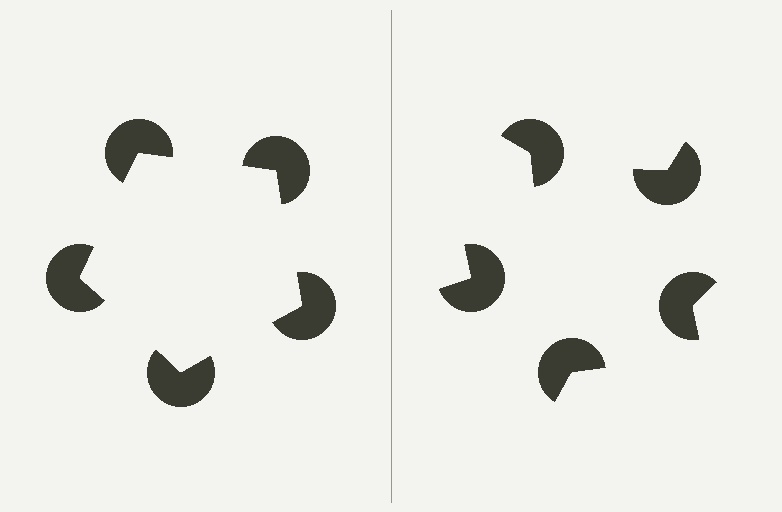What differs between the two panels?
The pac-man discs are positioned identically on both sides; only the wedge orientations differ. On the left they align to a pentagon; on the right they are misaligned.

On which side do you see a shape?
An illusory pentagon appears on the left side. On the right side the wedge cuts are rotated, so no coherent shape forms.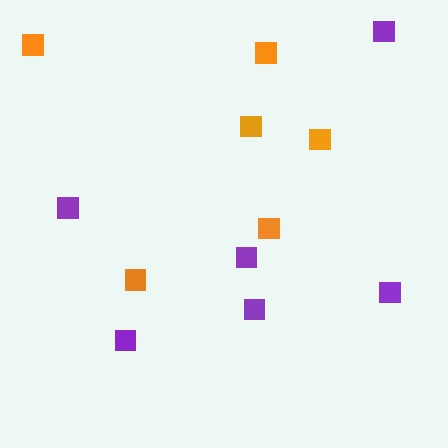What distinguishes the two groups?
There are 2 groups: one group of purple squares (6) and one group of orange squares (6).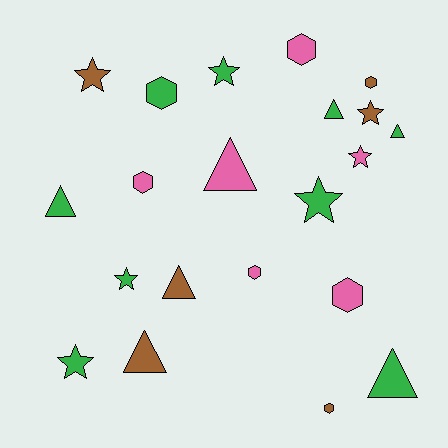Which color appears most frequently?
Green, with 9 objects.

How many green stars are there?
There are 4 green stars.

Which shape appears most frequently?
Hexagon, with 7 objects.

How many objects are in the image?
There are 21 objects.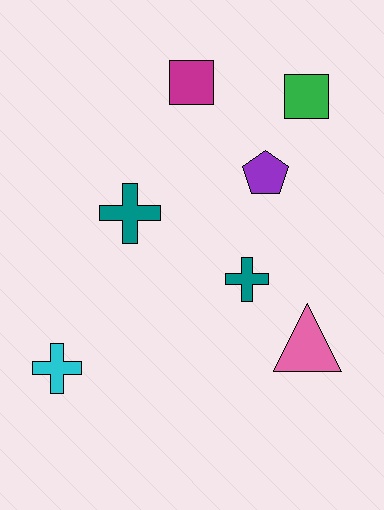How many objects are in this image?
There are 7 objects.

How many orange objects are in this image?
There are no orange objects.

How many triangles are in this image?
There is 1 triangle.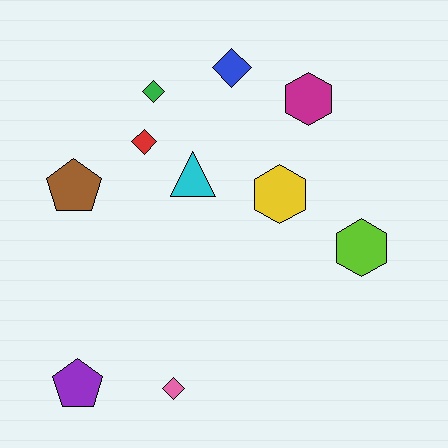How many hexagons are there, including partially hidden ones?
There are 3 hexagons.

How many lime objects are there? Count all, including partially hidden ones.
There is 1 lime object.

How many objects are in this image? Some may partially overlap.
There are 10 objects.